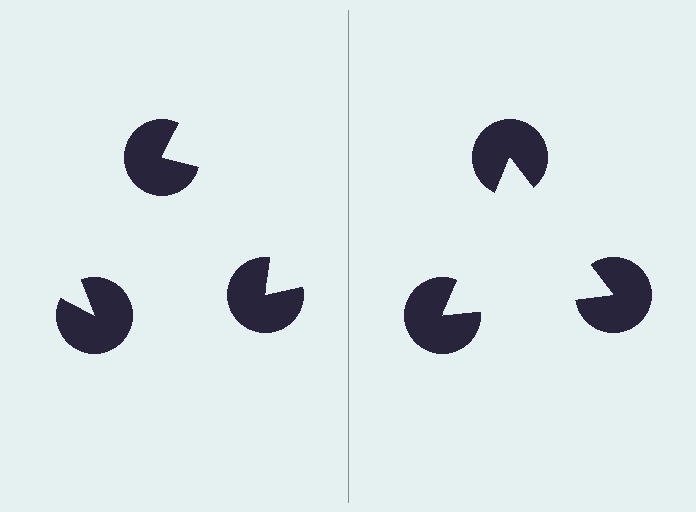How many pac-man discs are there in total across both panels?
6 — 3 on each side.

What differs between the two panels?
The pac-man discs are positioned identically on both sides; only the wedge orientations differ. On the right they align to a triangle; on the left they are misaligned.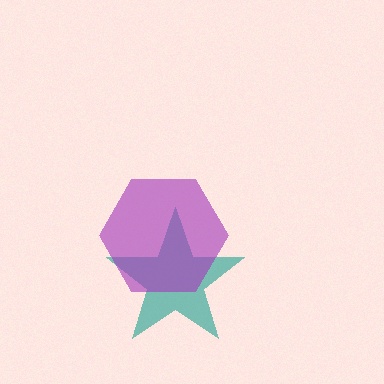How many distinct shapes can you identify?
There are 2 distinct shapes: a teal star, a purple hexagon.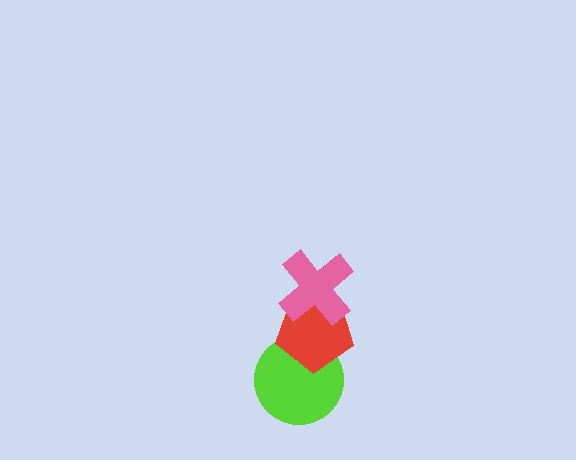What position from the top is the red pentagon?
The red pentagon is 2nd from the top.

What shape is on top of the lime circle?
The red pentagon is on top of the lime circle.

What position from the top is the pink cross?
The pink cross is 1st from the top.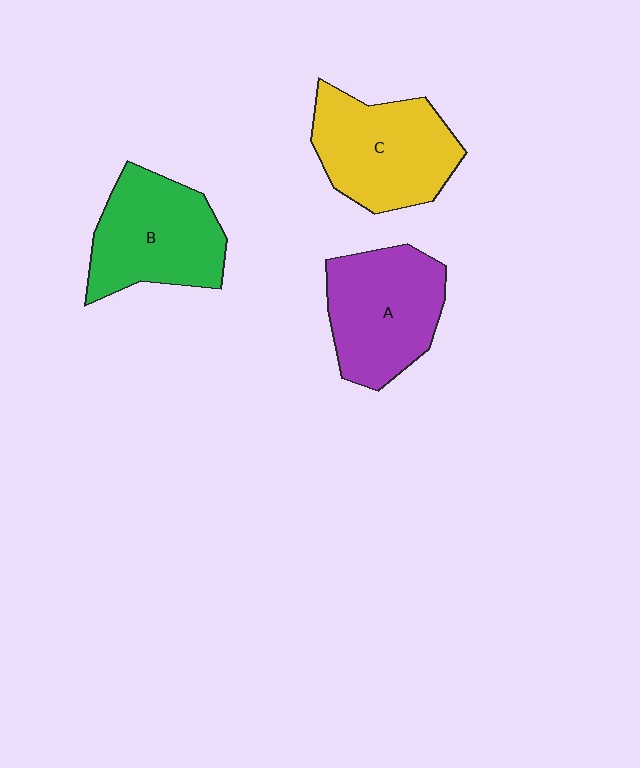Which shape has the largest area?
Shape C (yellow).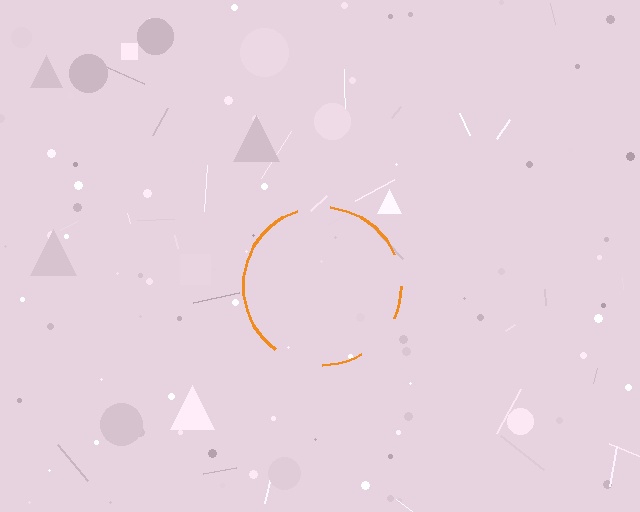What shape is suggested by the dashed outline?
The dashed outline suggests a circle.